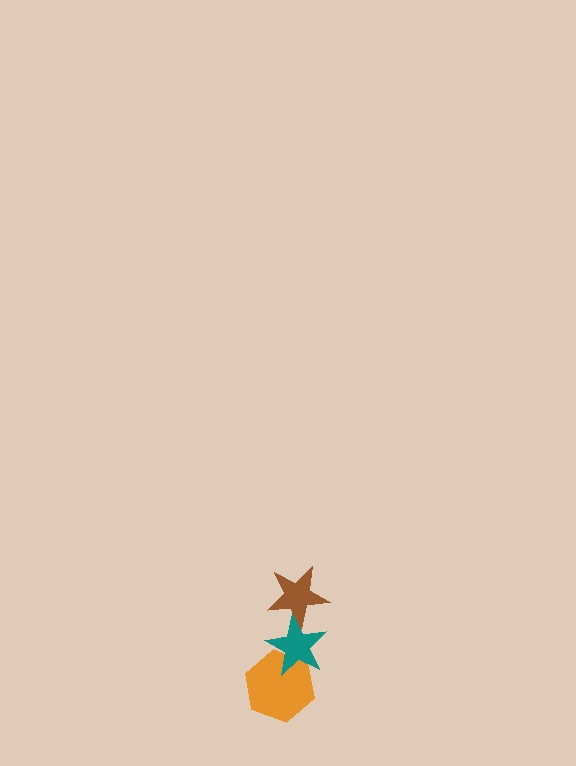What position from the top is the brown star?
The brown star is 1st from the top.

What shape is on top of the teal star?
The brown star is on top of the teal star.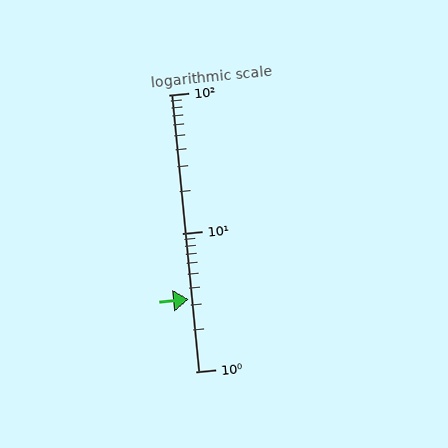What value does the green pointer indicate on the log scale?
The pointer indicates approximately 3.3.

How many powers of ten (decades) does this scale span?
The scale spans 2 decades, from 1 to 100.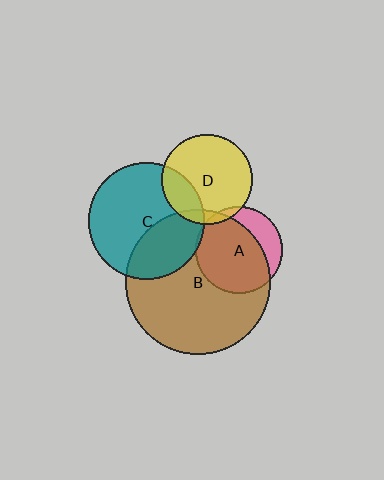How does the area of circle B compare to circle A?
Approximately 2.8 times.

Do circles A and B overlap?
Yes.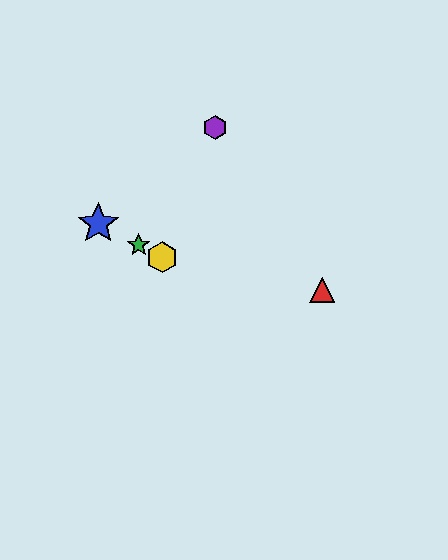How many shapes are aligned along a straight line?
3 shapes (the blue star, the green star, the yellow hexagon) are aligned along a straight line.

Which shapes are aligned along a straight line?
The blue star, the green star, the yellow hexagon are aligned along a straight line.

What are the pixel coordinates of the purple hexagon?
The purple hexagon is at (215, 128).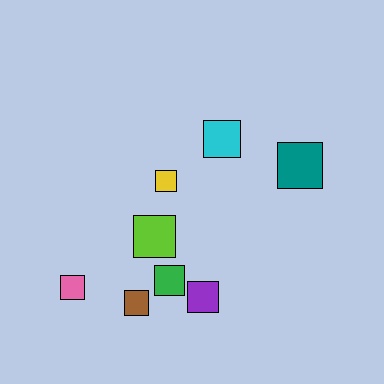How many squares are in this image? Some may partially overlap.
There are 8 squares.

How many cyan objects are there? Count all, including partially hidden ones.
There is 1 cyan object.